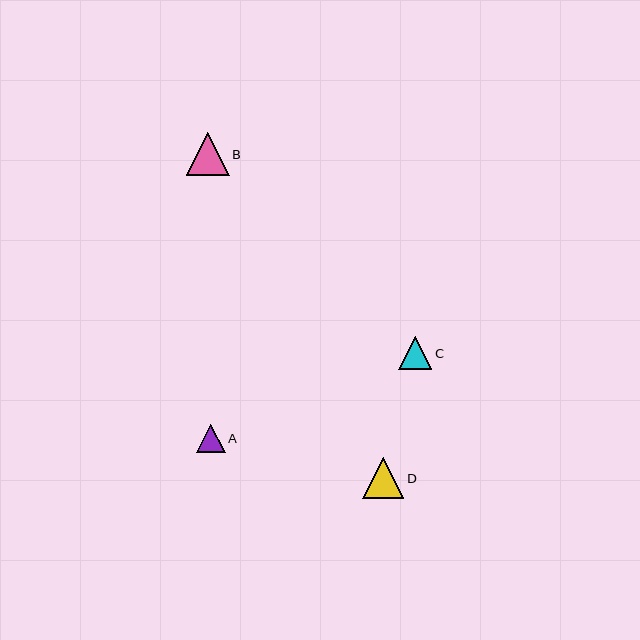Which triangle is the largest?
Triangle B is the largest with a size of approximately 43 pixels.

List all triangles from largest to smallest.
From largest to smallest: B, D, C, A.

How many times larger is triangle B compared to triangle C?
Triangle B is approximately 1.3 times the size of triangle C.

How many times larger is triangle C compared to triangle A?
Triangle C is approximately 1.2 times the size of triangle A.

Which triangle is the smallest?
Triangle A is the smallest with a size of approximately 28 pixels.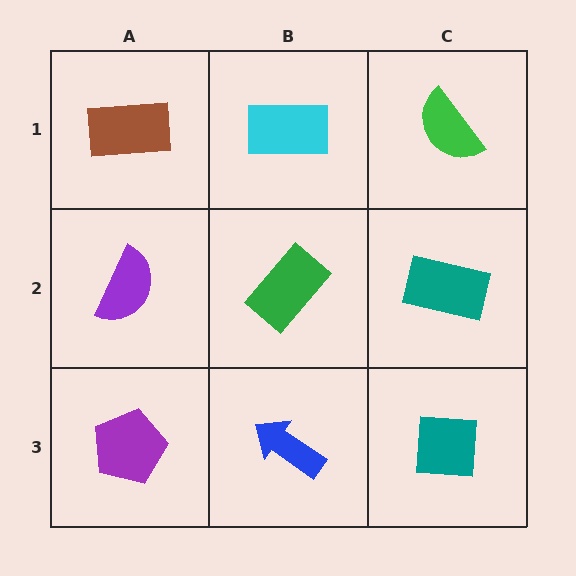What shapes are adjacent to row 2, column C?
A green semicircle (row 1, column C), a teal square (row 3, column C), a green rectangle (row 2, column B).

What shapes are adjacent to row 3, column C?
A teal rectangle (row 2, column C), a blue arrow (row 3, column B).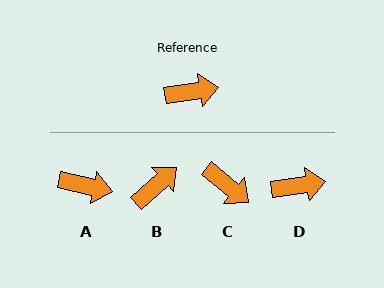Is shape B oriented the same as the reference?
No, it is off by about 33 degrees.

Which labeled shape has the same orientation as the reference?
D.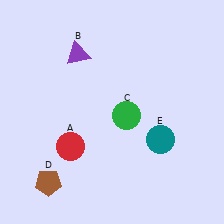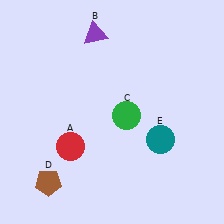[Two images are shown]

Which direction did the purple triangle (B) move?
The purple triangle (B) moved up.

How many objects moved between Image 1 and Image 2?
1 object moved between the two images.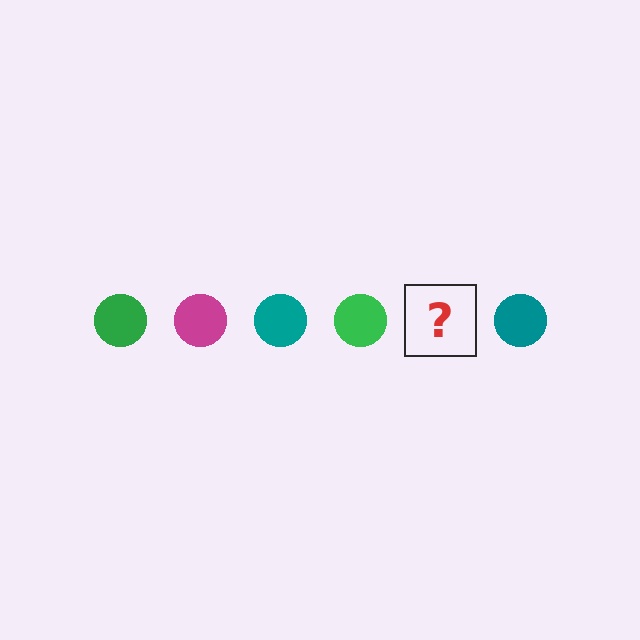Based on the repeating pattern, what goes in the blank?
The blank should be a magenta circle.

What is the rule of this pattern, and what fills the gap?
The rule is that the pattern cycles through green, magenta, teal circles. The gap should be filled with a magenta circle.